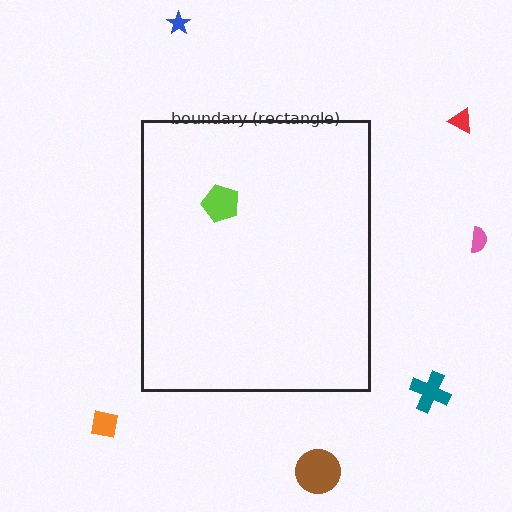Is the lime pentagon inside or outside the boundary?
Inside.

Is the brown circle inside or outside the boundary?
Outside.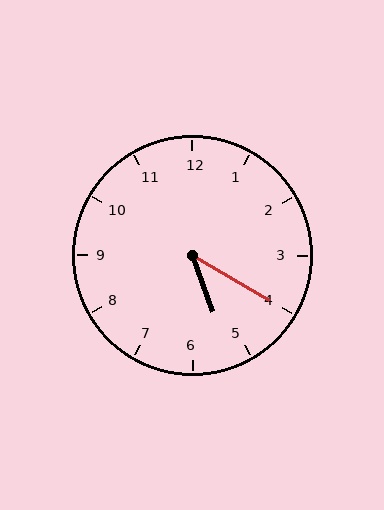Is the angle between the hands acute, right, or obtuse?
It is acute.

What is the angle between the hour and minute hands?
Approximately 40 degrees.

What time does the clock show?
5:20.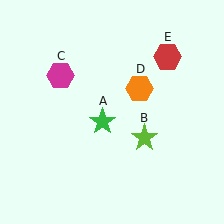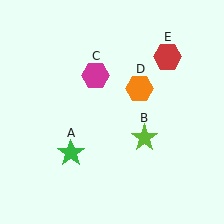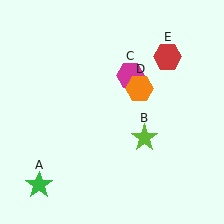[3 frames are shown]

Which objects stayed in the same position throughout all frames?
Lime star (object B) and orange hexagon (object D) and red hexagon (object E) remained stationary.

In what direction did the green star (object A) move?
The green star (object A) moved down and to the left.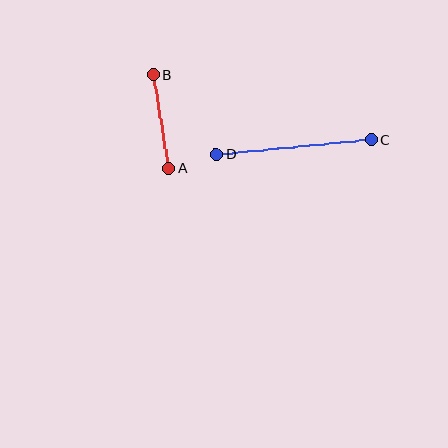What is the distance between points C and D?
The distance is approximately 156 pixels.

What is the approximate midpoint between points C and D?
The midpoint is at approximately (294, 147) pixels.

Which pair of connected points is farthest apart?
Points C and D are farthest apart.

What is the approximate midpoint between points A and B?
The midpoint is at approximately (161, 122) pixels.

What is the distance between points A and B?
The distance is approximately 95 pixels.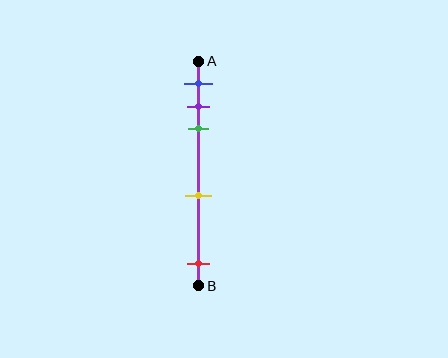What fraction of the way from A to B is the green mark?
The green mark is approximately 30% (0.3) of the way from A to B.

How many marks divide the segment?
There are 5 marks dividing the segment.